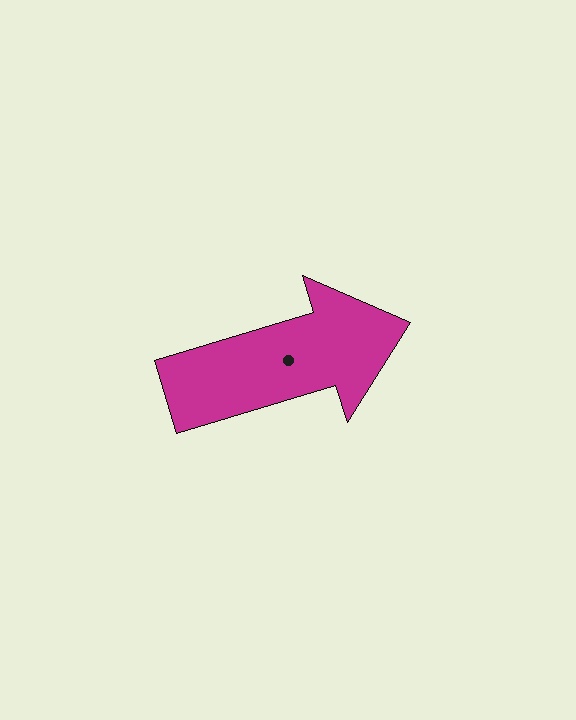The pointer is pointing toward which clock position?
Roughly 2 o'clock.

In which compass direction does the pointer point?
East.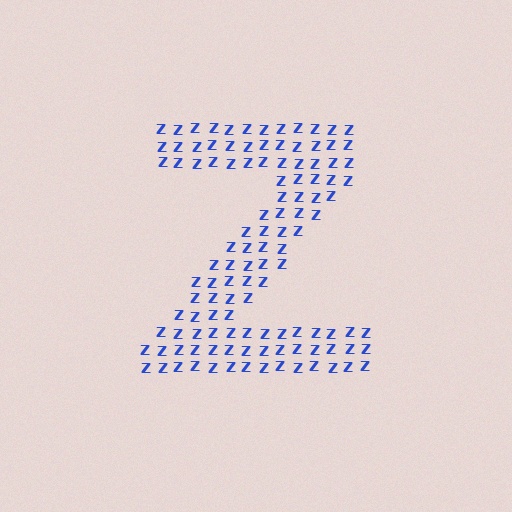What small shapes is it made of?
It is made of small letter Z's.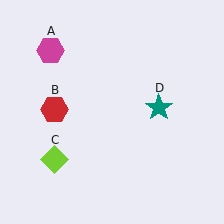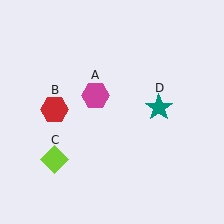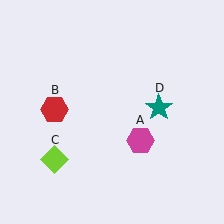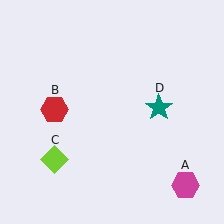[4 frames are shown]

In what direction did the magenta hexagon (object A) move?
The magenta hexagon (object A) moved down and to the right.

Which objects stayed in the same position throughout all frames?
Red hexagon (object B) and lime diamond (object C) and teal star (object D) remained stationary.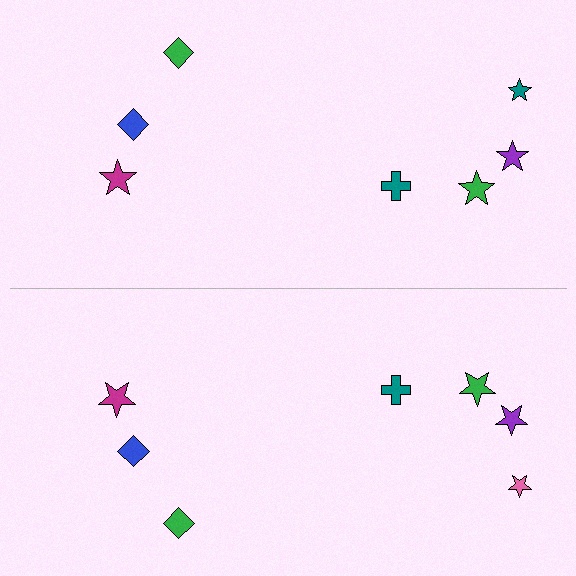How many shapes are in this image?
There are 14 shapes in this image.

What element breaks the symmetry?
The pink star on the bottom side breaks the symmetry — its mirror counterpart is teal.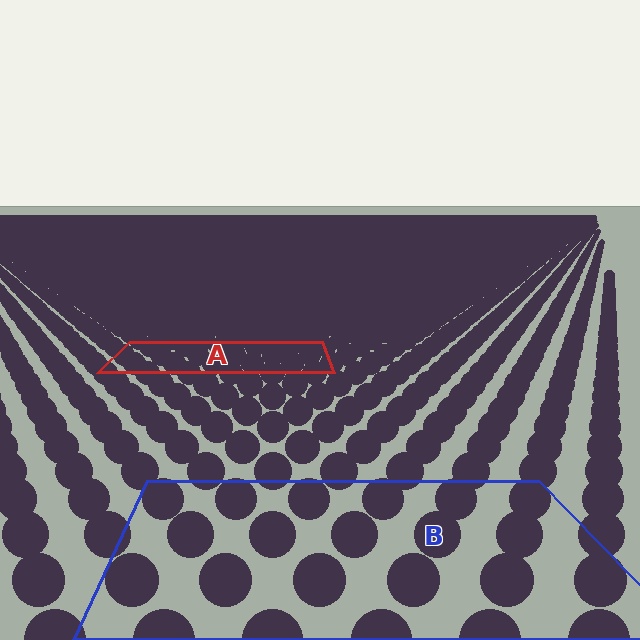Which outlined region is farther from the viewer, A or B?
Region A is farther from the viewer — the texture elements inside it appear smaller and more densely packed.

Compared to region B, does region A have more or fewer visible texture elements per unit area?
Region A has more texture elements per unit area — they are packed more densely because it is farther away.